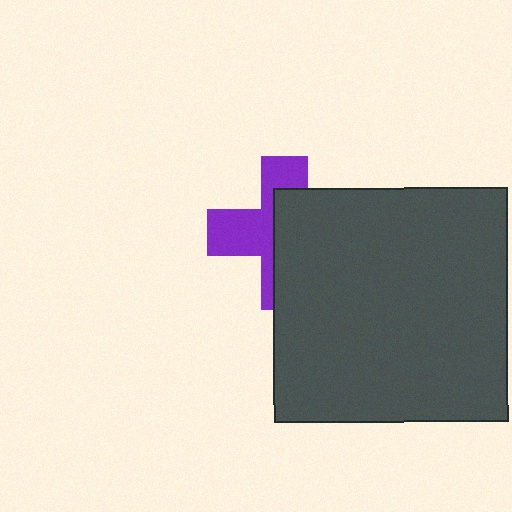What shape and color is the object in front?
The object in front is a dark gray square.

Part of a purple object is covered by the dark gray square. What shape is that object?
It is a cross.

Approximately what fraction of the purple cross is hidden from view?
Roughly 55% of the purple cross is hidden behind the dark gray square.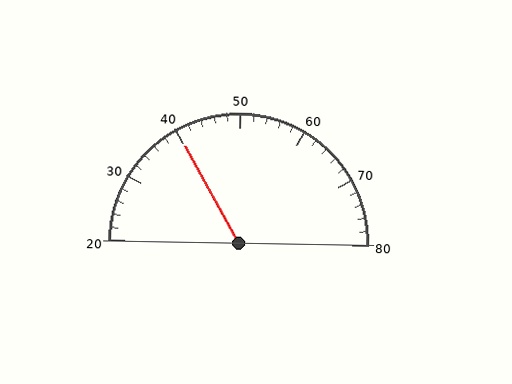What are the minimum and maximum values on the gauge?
The gauge ranges from 20 to 80.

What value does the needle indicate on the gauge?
The needle indicates approximately 40.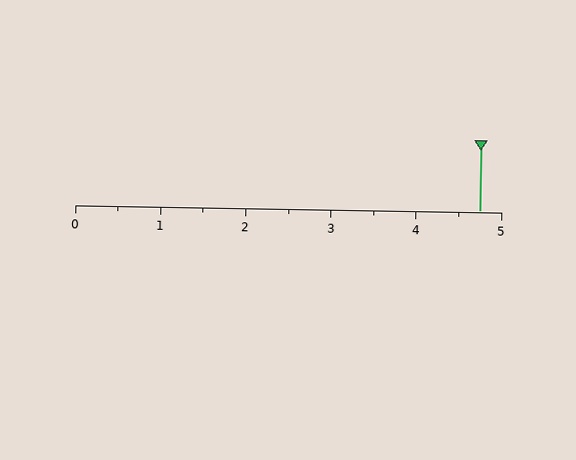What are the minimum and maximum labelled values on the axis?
The axis runs from 0 to 5.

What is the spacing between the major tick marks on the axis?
The major ticks are spaced 1 apart.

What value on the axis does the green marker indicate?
The marker indicates approximately 4.8.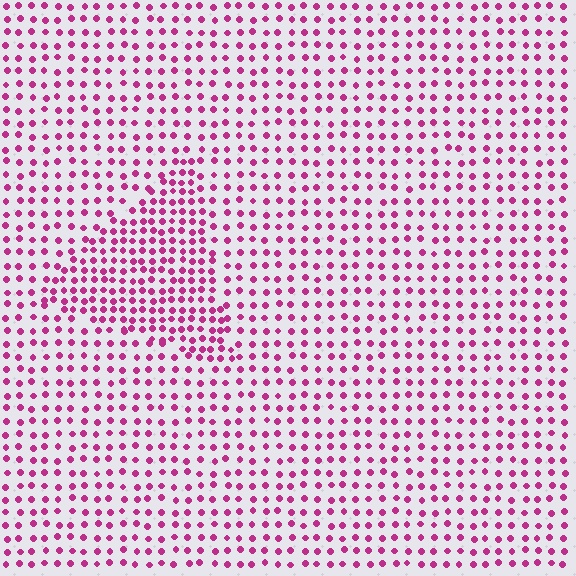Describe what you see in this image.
The image contains small magenta elements arranged at two different densities. A triangle-shaped region is visible where the elements are more densely packed than the surrounding area.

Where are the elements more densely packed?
The elements are more densely packed inside the triangle boundary.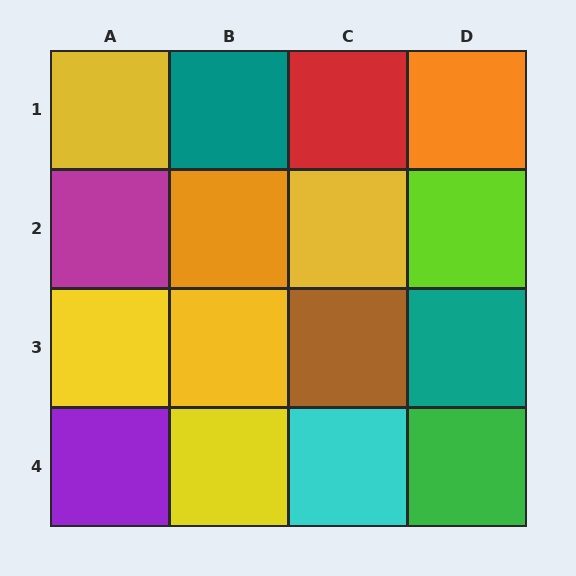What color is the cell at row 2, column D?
Lime.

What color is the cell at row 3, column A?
Yellow.